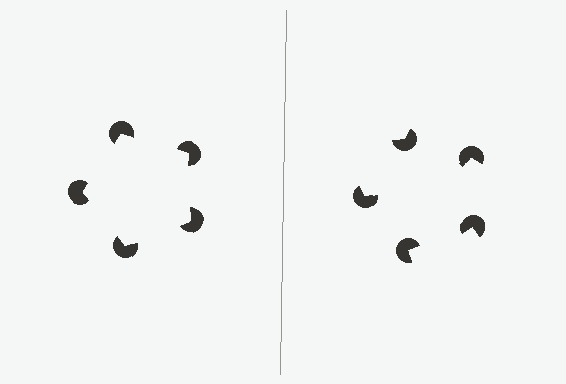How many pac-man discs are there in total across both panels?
10 — 5 on each side.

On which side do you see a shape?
An illusory pentagon appears on the left side. On the right side the wedge cuts are rotated, so no coherent shape forms.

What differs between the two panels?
The pac-man discs are positioned identically on both sides; only the wedge orientations differ. On the left they align to a pentagon; on the right they are misaligned.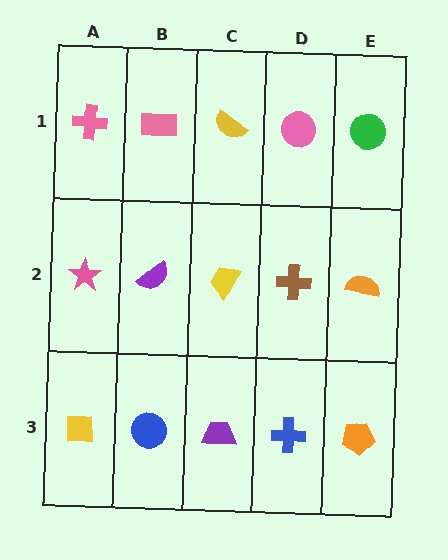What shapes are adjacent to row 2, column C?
A yellow semicircle (row 1, column C), a purple trapezoid (row 3, column C), a purple semicircle (row 2, column B), a brown cross (row 2, column D).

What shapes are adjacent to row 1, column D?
A brown cross (row 2, column D), a yellow semicircle (row 1, column C), a green circle (row 1, column E).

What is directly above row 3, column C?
A yellow trapezoid.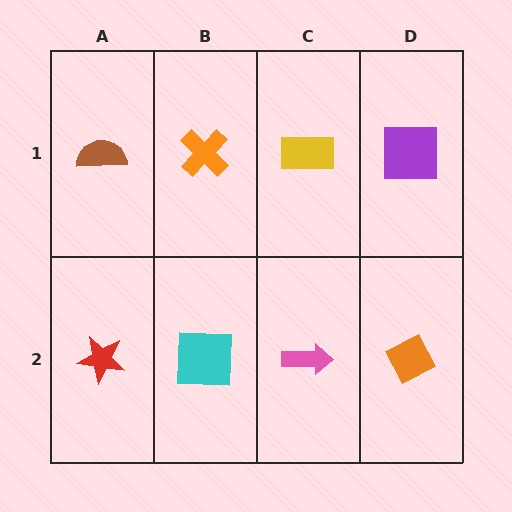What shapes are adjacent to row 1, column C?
A pink arrow (row 2, column C), an orange cross (row 1, column B), a purple square (row 1, column D).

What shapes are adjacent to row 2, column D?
A purple square (row 1, column D), a pink arrow (row 2, column C).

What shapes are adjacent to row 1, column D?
An orange diamond (row 2, column D), a yellow rectangle (row 1, column C).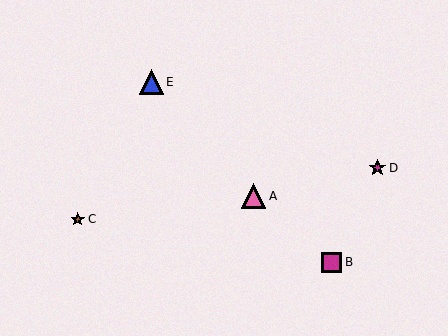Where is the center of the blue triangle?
The center of the blue triangle is at (151, 82).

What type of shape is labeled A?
Shape A is a pink triangle.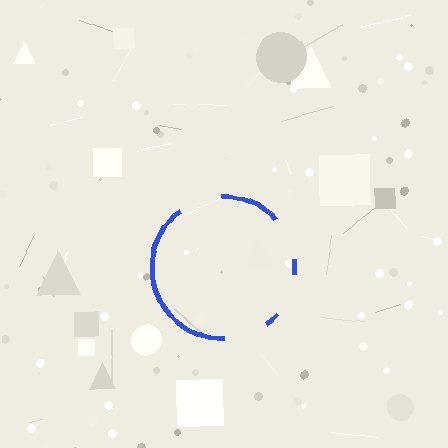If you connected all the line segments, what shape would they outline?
They would outline a circle.